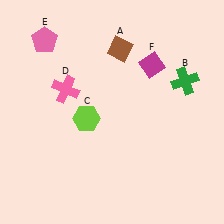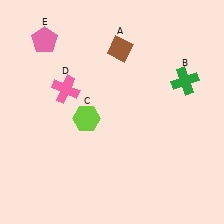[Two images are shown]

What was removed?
The magenta diamond (F) was removed in Image 2.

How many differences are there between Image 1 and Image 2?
There is 1 difference between the two images.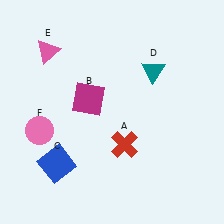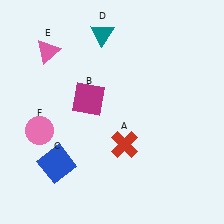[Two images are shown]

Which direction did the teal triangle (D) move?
The teal triangle (D) moved left.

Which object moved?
The teal triangle (D) moved left.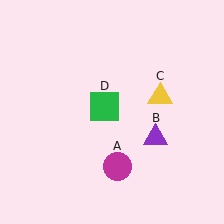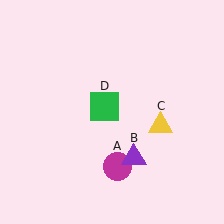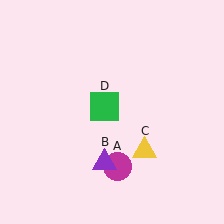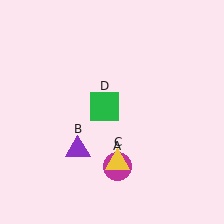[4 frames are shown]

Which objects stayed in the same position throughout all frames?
Magenta circle (object A) and green square (object D) remained stationary.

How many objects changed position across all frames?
2 objects changed position: purple triangle (object B), yellow triangle (object C).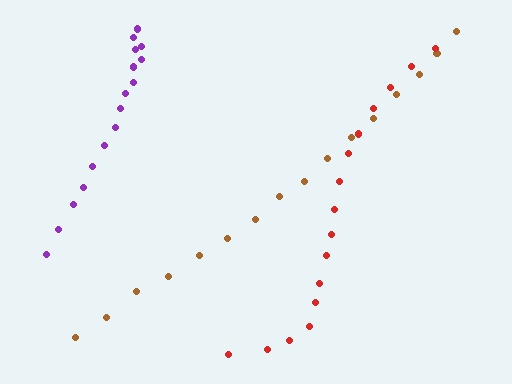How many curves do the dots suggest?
There are 3 distinct paths.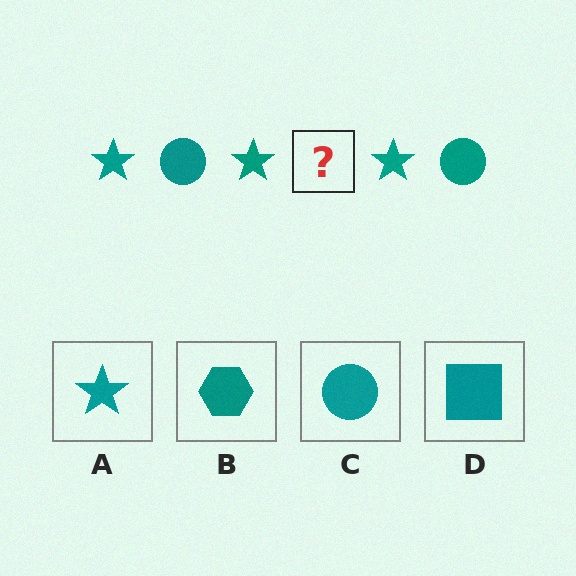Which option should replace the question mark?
Option C.